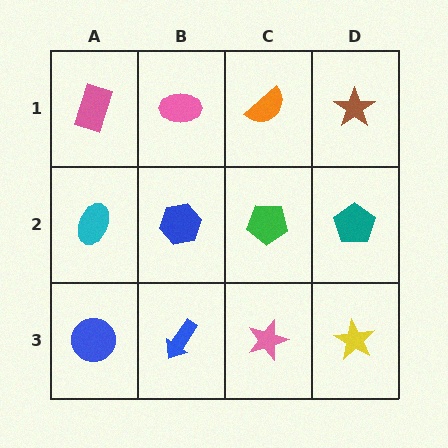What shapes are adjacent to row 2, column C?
An orange semicircle (row 1, column C), a pink star (row 3, column C), a blue hexagon (row 2, column B), a teal pentagon (row 2, column D).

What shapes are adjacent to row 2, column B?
A pink ellipse (row 1, column B), a blue arrow (row 3, column B), a cyan ellipse (row 2, column A), a green pentagon (row 2, column C).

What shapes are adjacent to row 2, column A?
A pink rectangle (row 1, column A), a blue circle (row 3, column A), a blue hexagon (row 2, column B).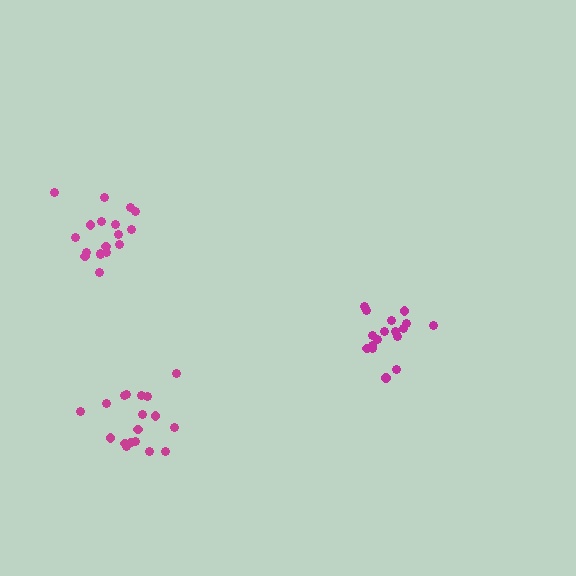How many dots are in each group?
Group 1: 18 dots, Group 2: 17 dots, Group 3: 18 dots (53 total).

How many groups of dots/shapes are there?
There are 3 groups.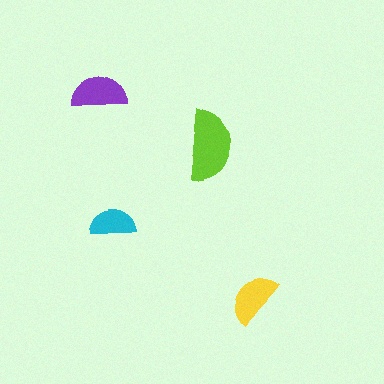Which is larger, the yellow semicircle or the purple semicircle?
The purple one.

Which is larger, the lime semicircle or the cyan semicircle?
The lime one.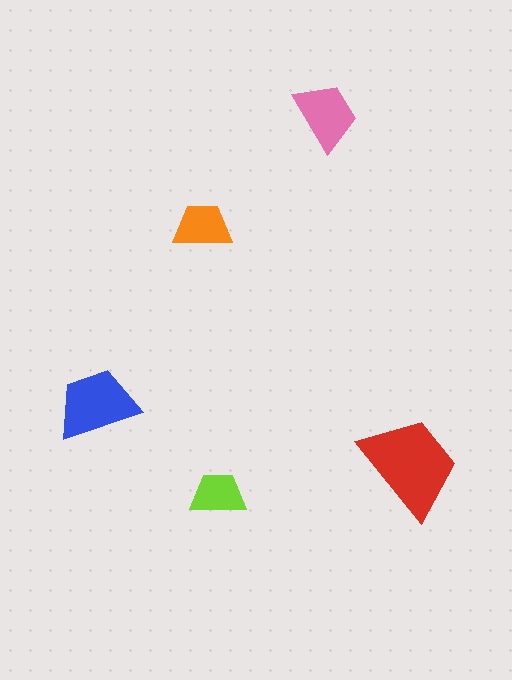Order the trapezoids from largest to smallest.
the red one, the blue one, the pink one, the orange one, the lime one.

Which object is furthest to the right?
The red trapezoid is rightmost.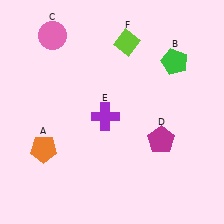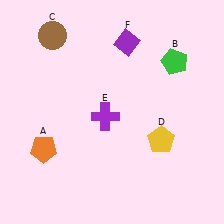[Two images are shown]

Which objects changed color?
C changed from pink to brown. D changed from magenta to yellow. F changed from lime to purple.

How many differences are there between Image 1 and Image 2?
There are 3 differences between the two images.